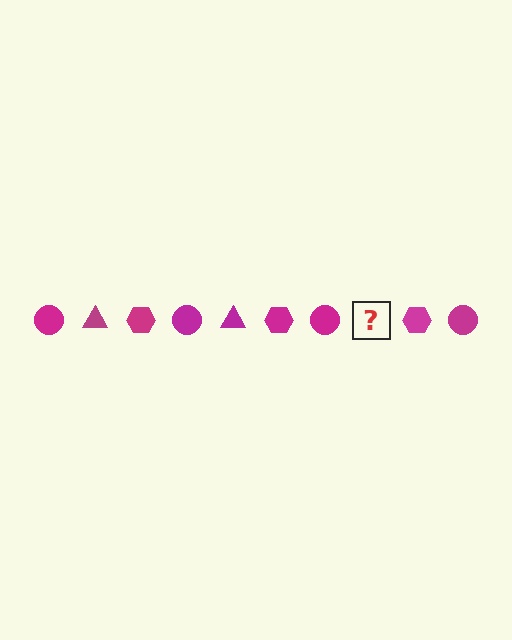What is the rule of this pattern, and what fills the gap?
The rule is that the pattern cycles through circle, triangle, hexagon shapes in magenta. The gap should be filled with a magenta triangle.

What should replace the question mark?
The question mark should be replaced with a magenta triangle.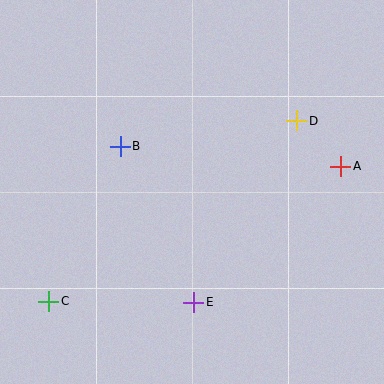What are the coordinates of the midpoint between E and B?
The midpoint between E and B is at (157, 224).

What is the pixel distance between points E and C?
The distance between E and C is 145 pixels.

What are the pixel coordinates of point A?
Point A is at (341, 166).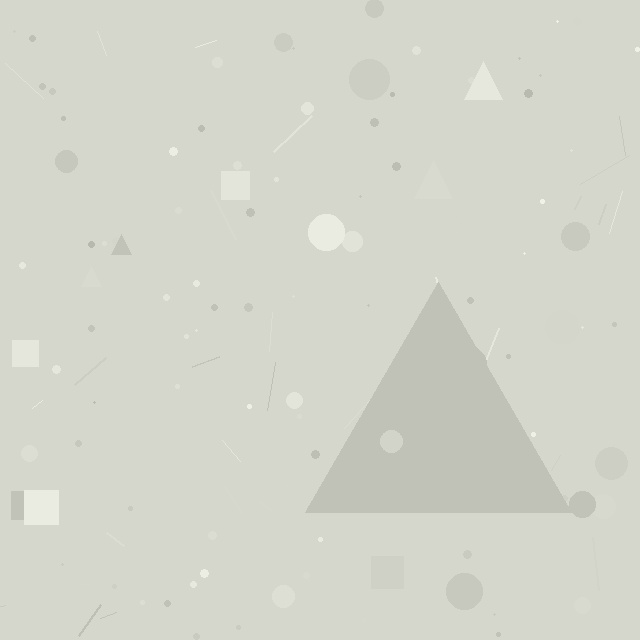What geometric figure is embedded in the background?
A triangle is embedded in the background.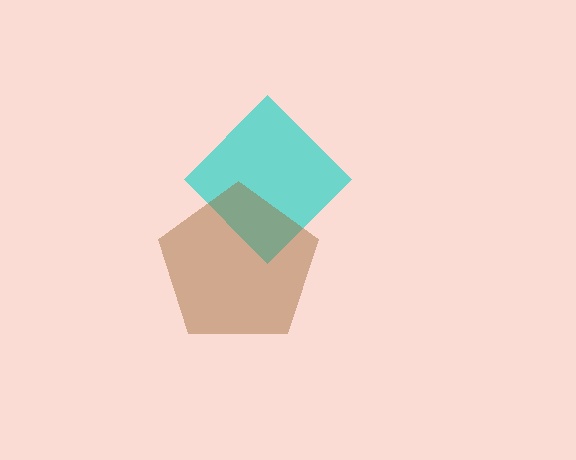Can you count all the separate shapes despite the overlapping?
Yes, there are 2 separate shapes.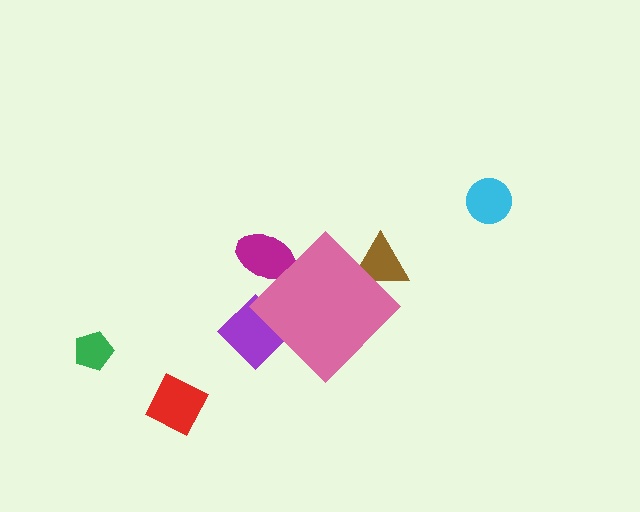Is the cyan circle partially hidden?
No, the cyan circle is fully visible.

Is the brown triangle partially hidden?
Yes, the brown triangle is partially hidden behind the pink diamond.